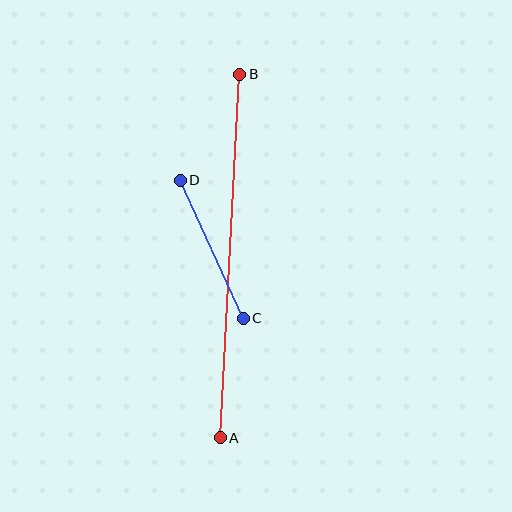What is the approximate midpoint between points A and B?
The midpoint is at approximately (230, 256) pixels.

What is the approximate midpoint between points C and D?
The midpoint is at approximately (212, 249) pixels.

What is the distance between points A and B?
The distance is approximately 364 pixels.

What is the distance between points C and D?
The distance is approximately 152 pixels.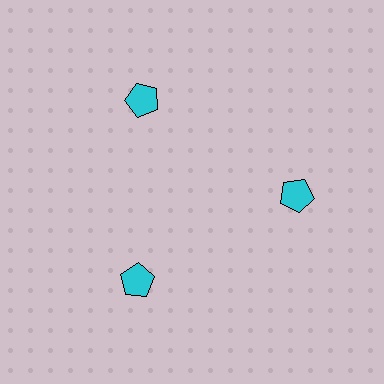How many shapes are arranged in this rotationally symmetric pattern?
There are 3 shapes, arranged in 3 groups of 1.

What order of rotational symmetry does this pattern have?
This pattern has 3-fold rotational symmetry.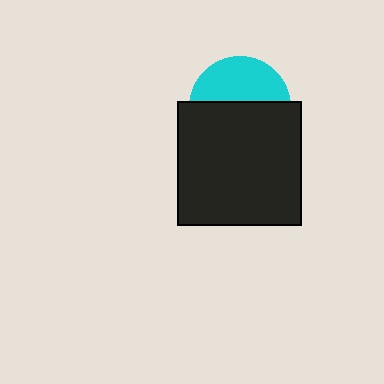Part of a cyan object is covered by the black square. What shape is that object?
It is a circle.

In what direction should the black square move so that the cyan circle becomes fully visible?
The black square should move down. That is the shortest direction to clear the overlap and leave the cyan circle fully visible.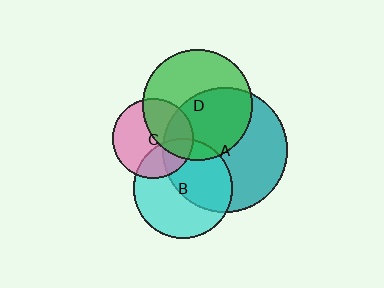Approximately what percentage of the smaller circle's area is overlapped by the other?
Approximately 30%.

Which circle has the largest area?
Circle A (teal).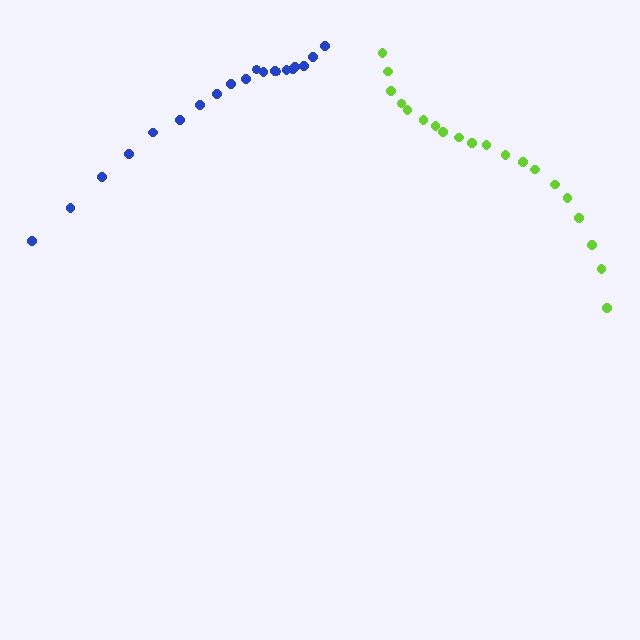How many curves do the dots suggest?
There are 2 distinct paths.